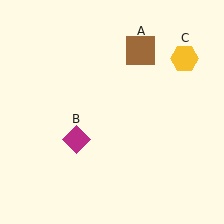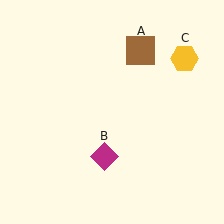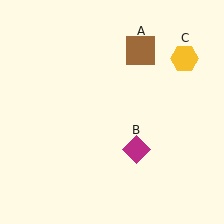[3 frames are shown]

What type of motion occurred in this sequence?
The magenta diamond (object B) rotated counterclockwise around the center of the scene.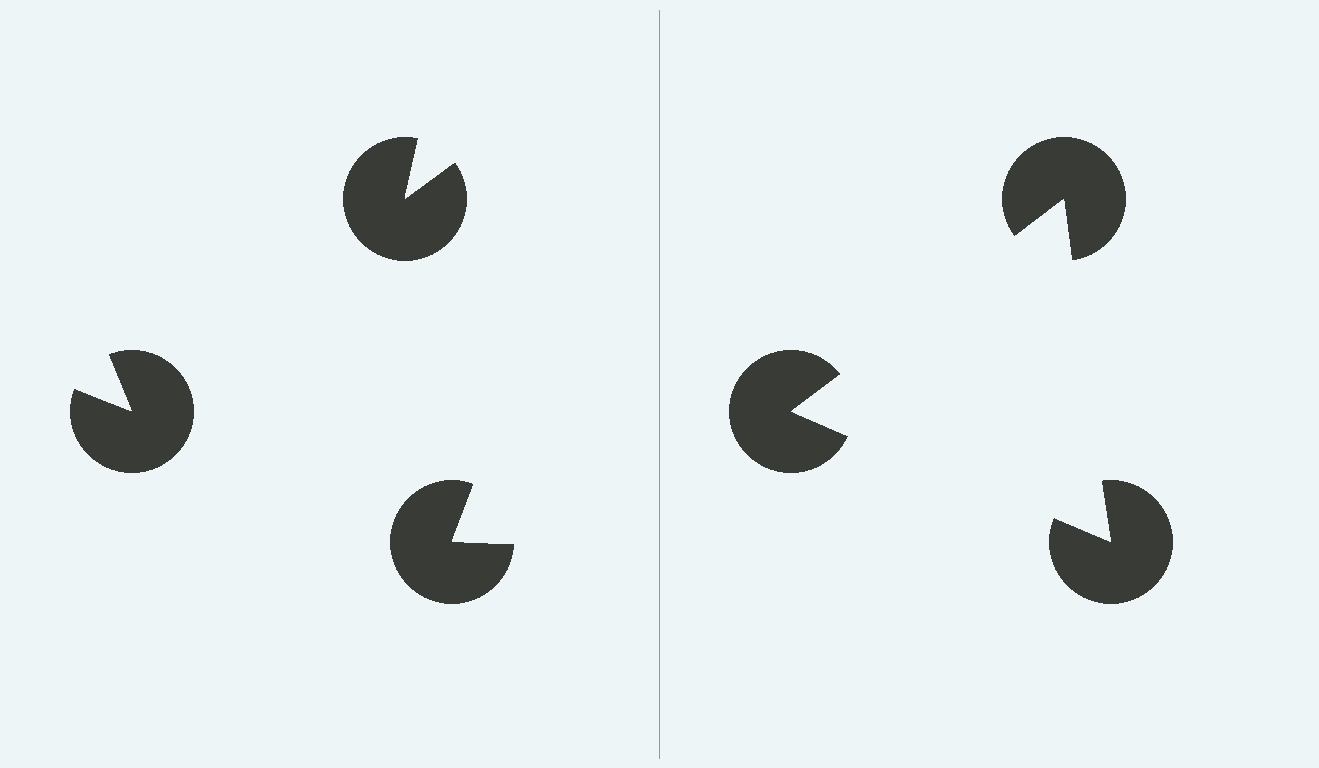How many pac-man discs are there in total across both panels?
6 — 3 on each side.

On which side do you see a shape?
An illusory triangle appears on the right side. On the left side the wedge cuts are rotated, so no coherent shape forms.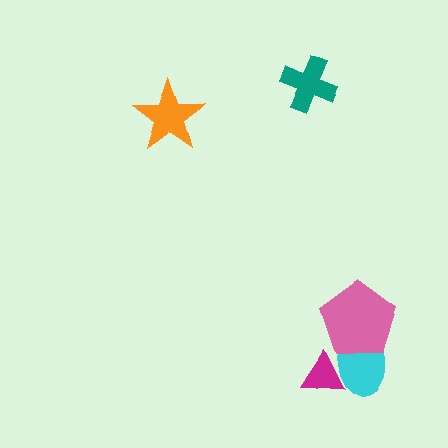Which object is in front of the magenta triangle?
The cyan ellipse is in front of the magenta triangle.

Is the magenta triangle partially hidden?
Yes, it is partially covered by another shape.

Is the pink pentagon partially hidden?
No, no other shape covers it.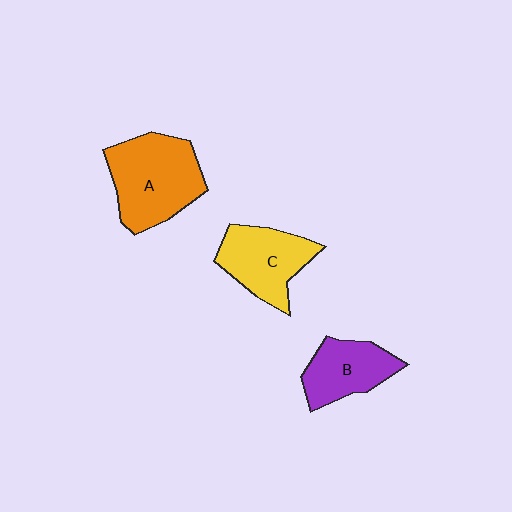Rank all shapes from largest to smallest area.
From largest to smallest: A (orange), C (yellow), B (purple).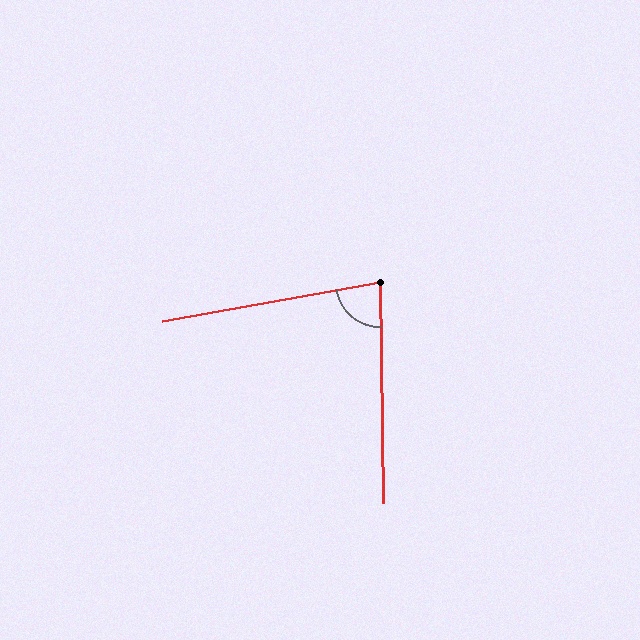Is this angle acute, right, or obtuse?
It is acute.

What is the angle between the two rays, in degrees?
Approximately 81 degrees.